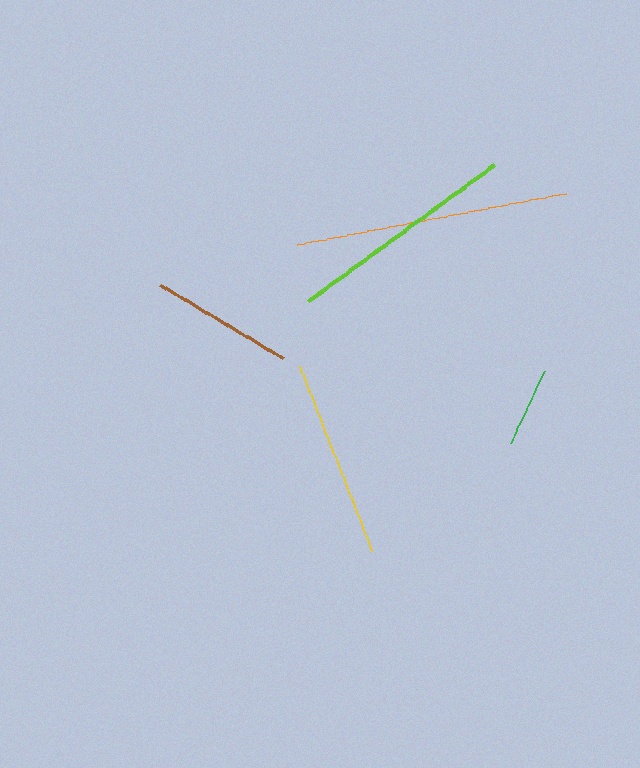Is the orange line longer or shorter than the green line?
The orange line is longer than the green line.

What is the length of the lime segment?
The lime segment is approximately 231 pixels long.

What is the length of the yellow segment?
The yellow segment is approximately 198 pixels long.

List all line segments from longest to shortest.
From longest to shortest: orange, lime, yellow, brown, green.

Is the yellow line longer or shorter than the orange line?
The orange line is longer than the yellow line.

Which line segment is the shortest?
The green line is the shortest at approximately 80 pixels.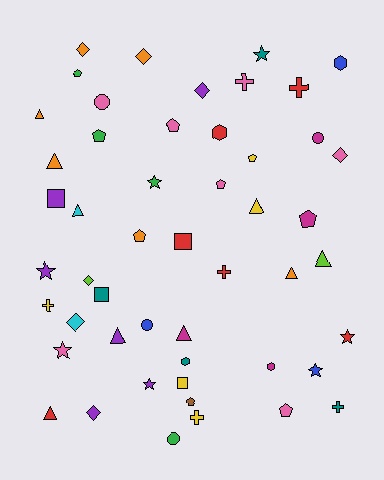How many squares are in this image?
There are 4 squares.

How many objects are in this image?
There are 50 objects.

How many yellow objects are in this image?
There are 5 yellow objects.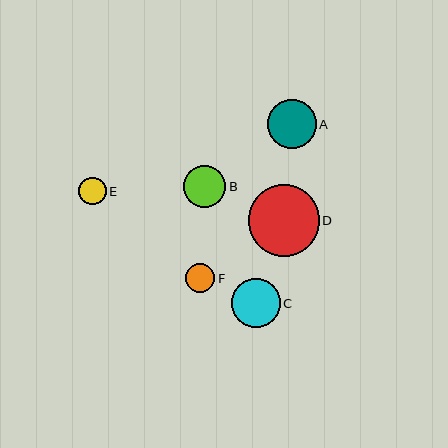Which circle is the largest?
Circle D is the largest with a size of approximately 71 pixels.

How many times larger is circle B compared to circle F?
Circle B is approximately 1.5 times the size of circle F.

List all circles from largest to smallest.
From largest to smallest: D, A, C, B, F, E.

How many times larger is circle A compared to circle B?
Circle A is approximately 1.2 times the size of circle B.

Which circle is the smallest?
Circle E is the smallest with a size of approximately 28 pixels.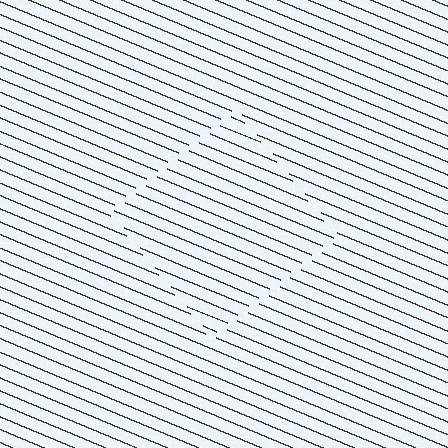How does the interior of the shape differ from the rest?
The interior of the shape contains the same grating, shifted by half a period — the contour is defined by the phase discontinuity where line-ends from the inner and outer gratings abut.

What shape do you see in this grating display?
An illusory square. The interior of the shape contains the same grating, shifted by half a period — the contour is defined by the phase discontinuity where line-ends from the inner and outer gratings abut.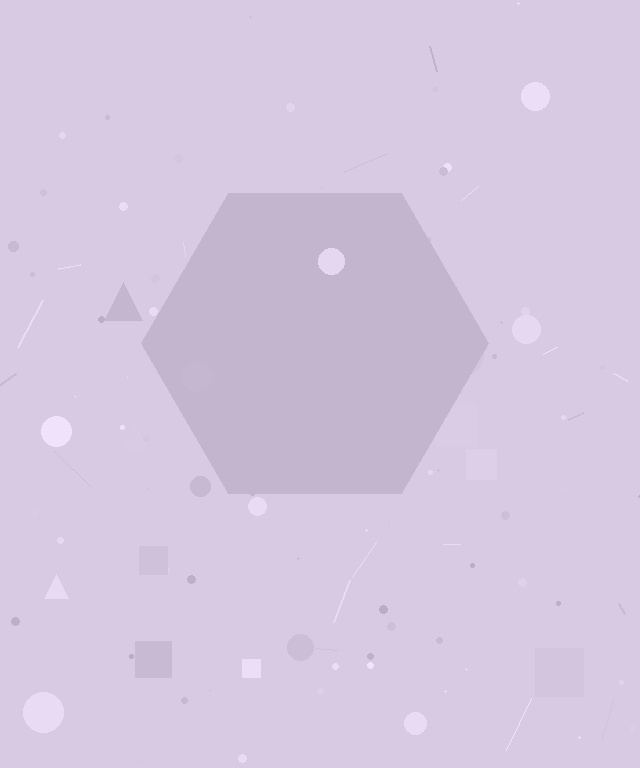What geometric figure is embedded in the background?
A hexagon is embedded in the background.